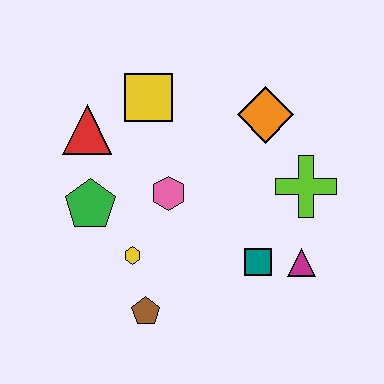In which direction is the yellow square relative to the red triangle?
The yellow square is to the right of the red triangle.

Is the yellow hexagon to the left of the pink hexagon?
Yes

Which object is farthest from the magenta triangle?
The red triangle is farthest from the magenta triangle.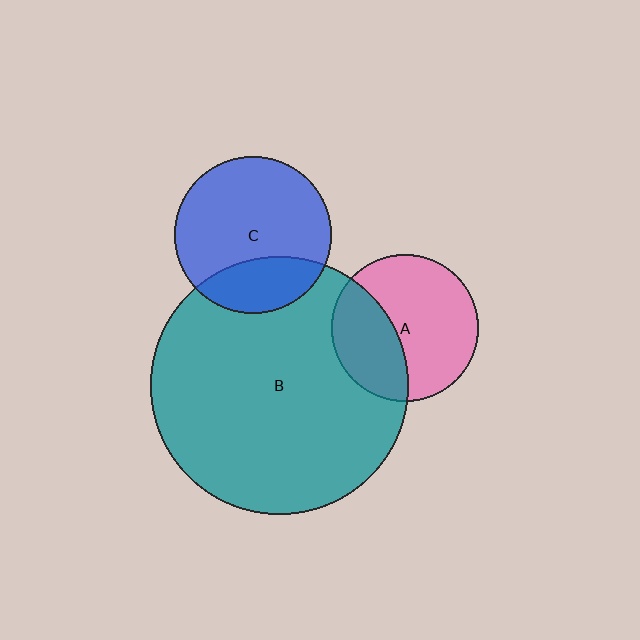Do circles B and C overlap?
Yes.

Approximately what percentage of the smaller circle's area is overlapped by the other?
Approximately 25%.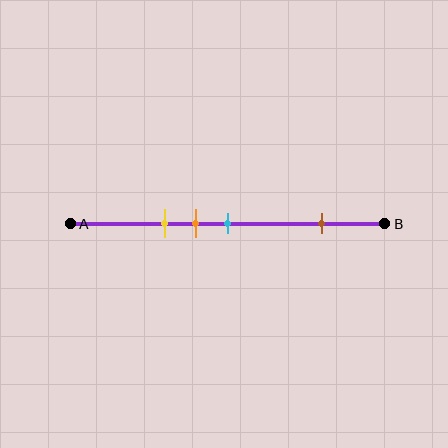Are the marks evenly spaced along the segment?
No, the marks are not evenly spaced.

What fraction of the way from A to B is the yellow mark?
The yellow mark is approximately 30% (0.3) of the way from A to B.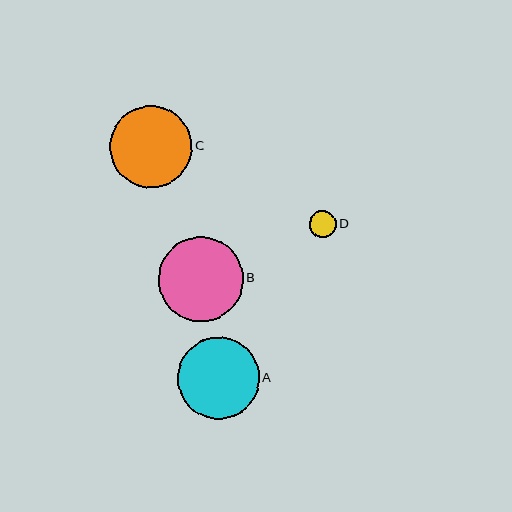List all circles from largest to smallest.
From largest to smallest: B, C, A, D.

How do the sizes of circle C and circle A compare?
Circle C and circle A are approximately the same size.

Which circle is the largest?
Circle B is the largest with a size of approximately 85 pixels.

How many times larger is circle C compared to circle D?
Circle C is approximately 3.0 times the size of circle D.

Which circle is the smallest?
Circle D is the smallest with a size of approximately 27 pixels.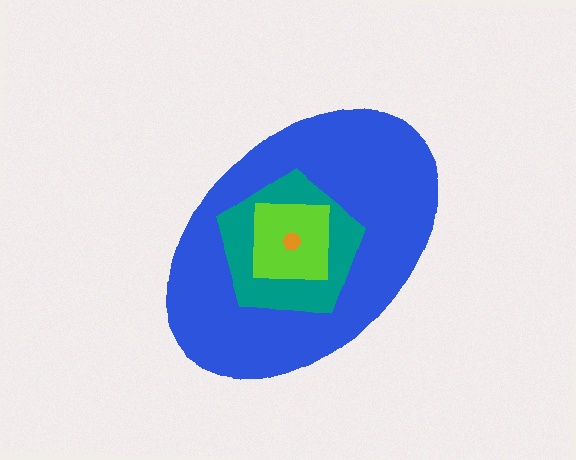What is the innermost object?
The orange hexagon.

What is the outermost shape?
The blue ellipse.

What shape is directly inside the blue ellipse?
The teal pentagon.